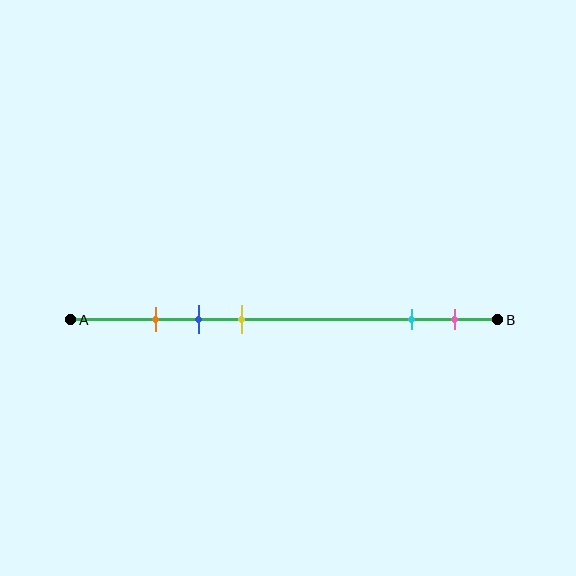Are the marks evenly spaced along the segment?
No, the marks are not evenly spaced.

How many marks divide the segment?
There are 5 marks dividing the segment.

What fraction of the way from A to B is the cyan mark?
The cyan mark is approximately 80% (0.8) of the way from A to B.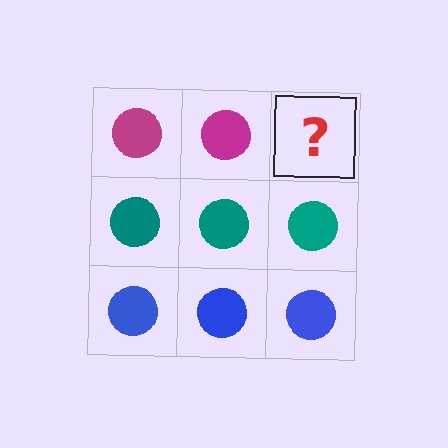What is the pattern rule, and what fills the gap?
The rule is that each row has a consistent color. The gap should be filled with a magenta circle.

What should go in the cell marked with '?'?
The missing cell should contain a magenta circle.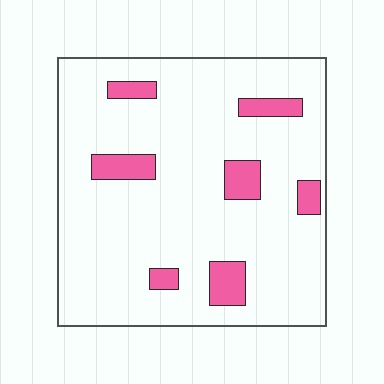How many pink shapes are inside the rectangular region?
7.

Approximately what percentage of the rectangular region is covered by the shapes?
Approximately 10%.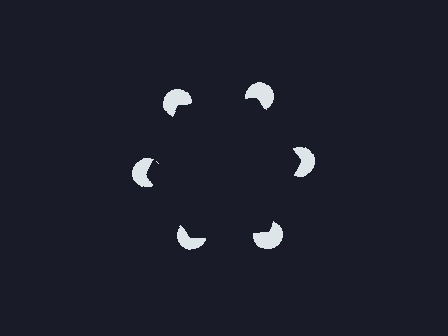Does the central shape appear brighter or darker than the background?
It typically appears slightly darker than the background, even though no actual brightness change is drawn.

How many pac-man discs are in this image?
There are 6 — one at each vertex of the illusory hexagon.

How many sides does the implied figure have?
6 sides.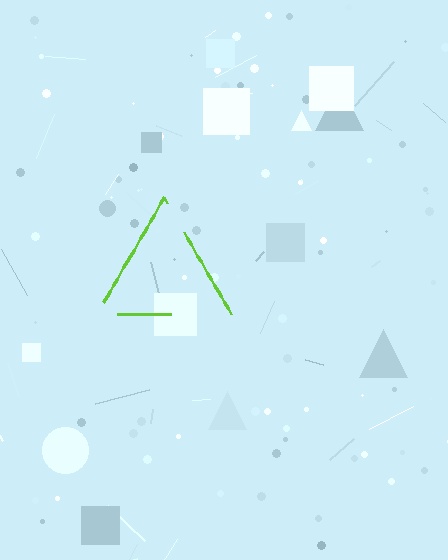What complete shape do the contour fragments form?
The contour fragments form a triangle.